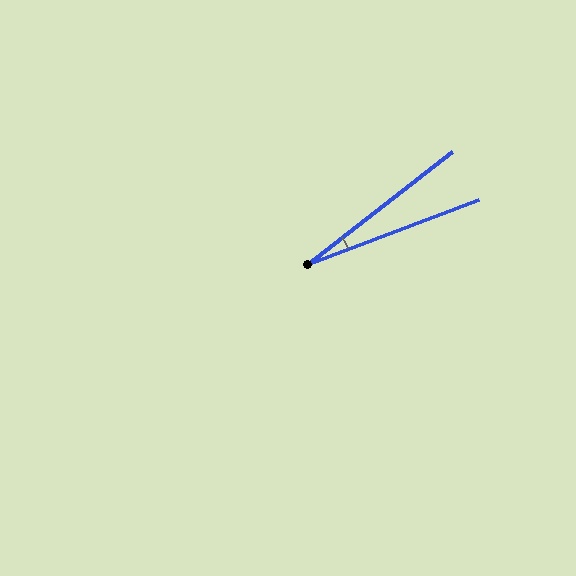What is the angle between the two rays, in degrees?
Approximately 17 degrees.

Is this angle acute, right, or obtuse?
It is acute.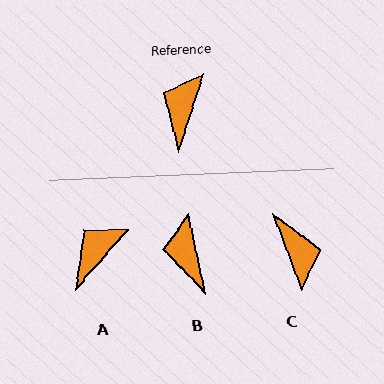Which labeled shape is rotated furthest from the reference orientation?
C, about 141 degrees away.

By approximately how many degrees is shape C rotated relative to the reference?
Approximately 141 degrees clockwise.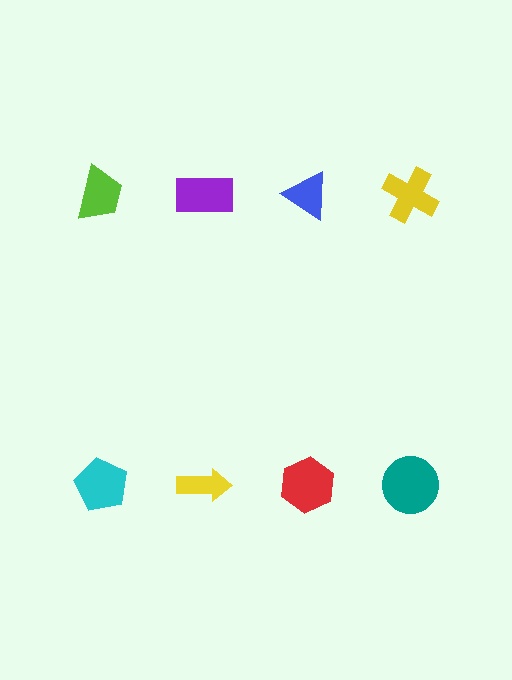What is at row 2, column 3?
A red hexagon.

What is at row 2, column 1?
A cyan pentagon.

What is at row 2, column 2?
A yellow arrow.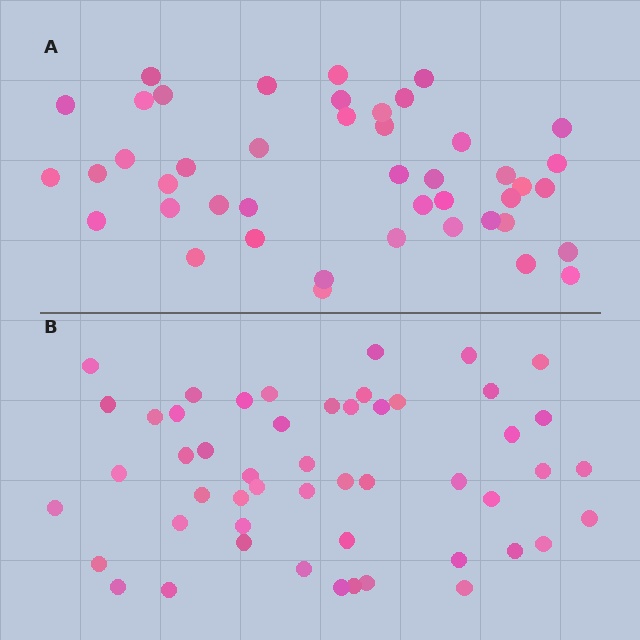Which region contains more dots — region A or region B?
Region B (the bottom region) has more dots.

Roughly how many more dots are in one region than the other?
Region B has roughly 8 or so more dots than region A.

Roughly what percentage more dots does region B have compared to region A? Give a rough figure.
About 15% more.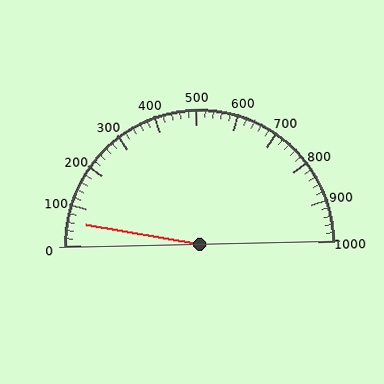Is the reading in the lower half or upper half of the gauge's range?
The reading is in the lower half of the range (0 to 1000).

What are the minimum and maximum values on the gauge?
The gauge ranges from 0 to 1000.